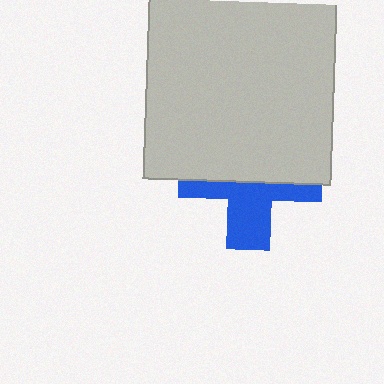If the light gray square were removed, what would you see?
You would see the complete blue cross.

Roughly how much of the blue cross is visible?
A small part of it is visible (roughly 42%).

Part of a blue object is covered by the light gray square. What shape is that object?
It is a cross.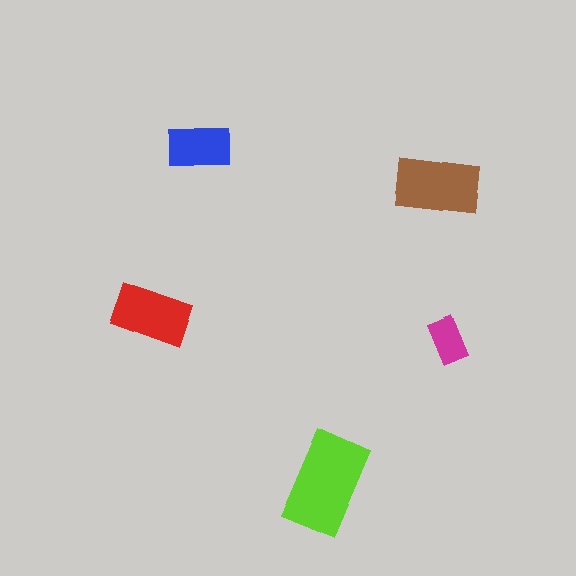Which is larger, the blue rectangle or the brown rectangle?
The brown one.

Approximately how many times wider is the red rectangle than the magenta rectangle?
About 1.5 times wider.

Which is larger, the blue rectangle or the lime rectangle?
The lime one.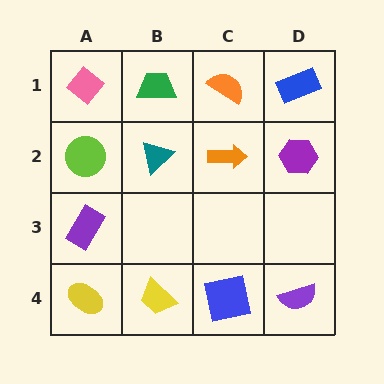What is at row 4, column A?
A yellow ellipse.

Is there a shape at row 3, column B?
No, that cell is empty.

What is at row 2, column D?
A purple hexagon.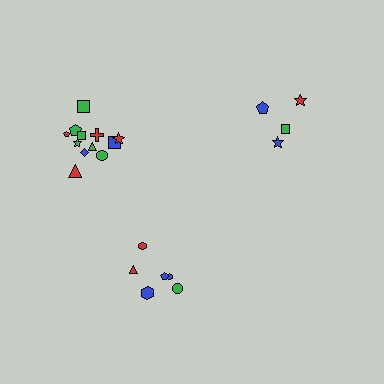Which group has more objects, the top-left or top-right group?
The top-left group.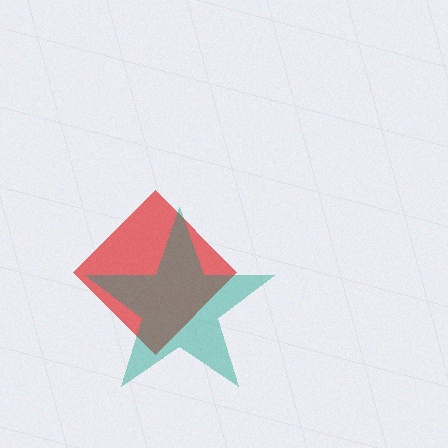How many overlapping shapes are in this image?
There are 2 overlapping shapes in the image.